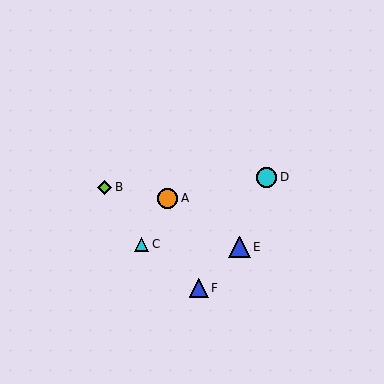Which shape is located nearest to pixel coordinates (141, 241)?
The cyan triangle (labeled C) at (142, 244) is nearest to that location.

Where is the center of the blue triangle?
The center of the blue triangle is at (199, 288).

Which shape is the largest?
The blue triangle (labeled E) is the largest.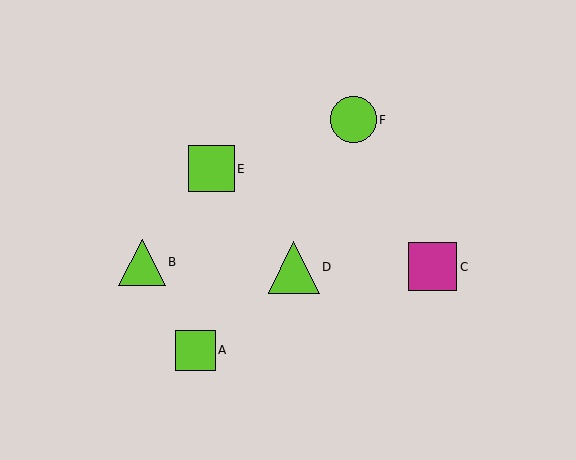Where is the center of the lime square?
The center of the lime square is at (195, 350).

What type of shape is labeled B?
Shape B is a lime triangle.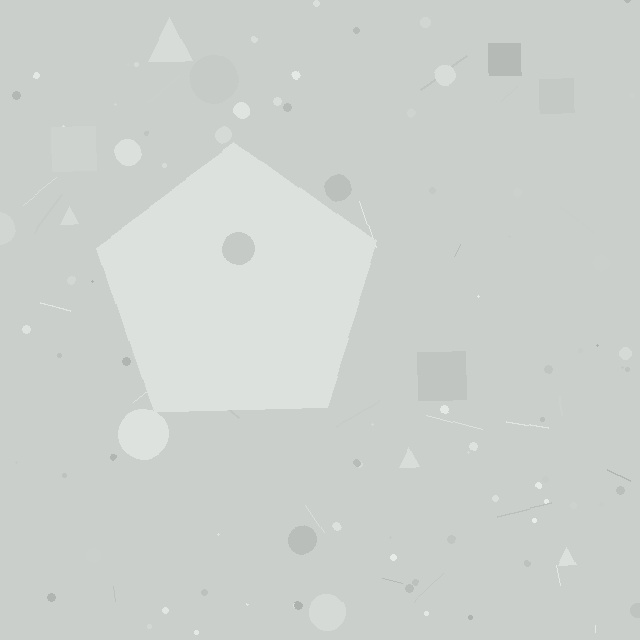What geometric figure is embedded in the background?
A pentagon is embedded in the background.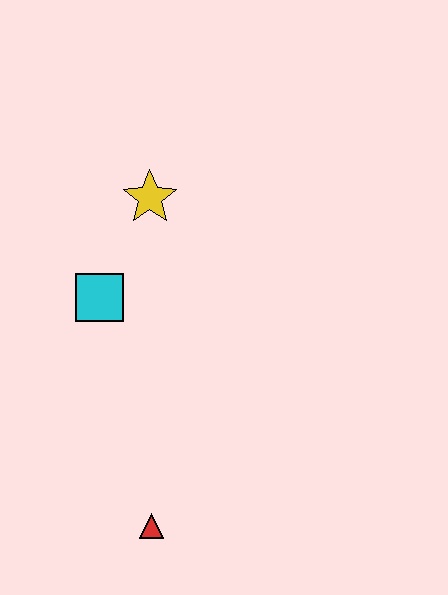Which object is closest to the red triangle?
The cyan square is closest to the red triangle.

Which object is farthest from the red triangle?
The yellow star is farthest from the red triangle.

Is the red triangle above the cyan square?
No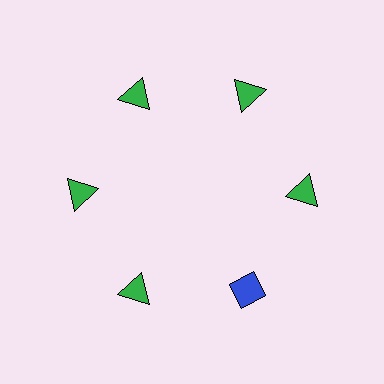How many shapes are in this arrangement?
There are 6 shapes arranged in a ring pattern.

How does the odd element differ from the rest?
It differs in both color (blue instead of green) and shape (diamond instead of triangle).